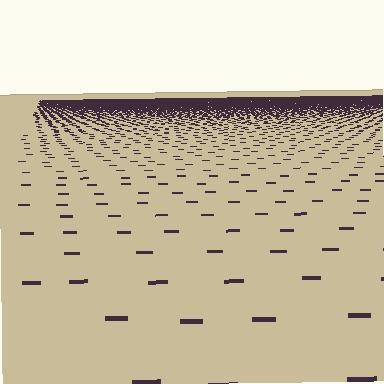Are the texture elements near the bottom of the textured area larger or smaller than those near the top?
Larger. Near the bottom, elements are closer to the viewer and appear at a bigger on-screen size.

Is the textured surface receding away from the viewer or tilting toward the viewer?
The surface is receding away from the viewer. Texture elements get smaller and denser toward the top.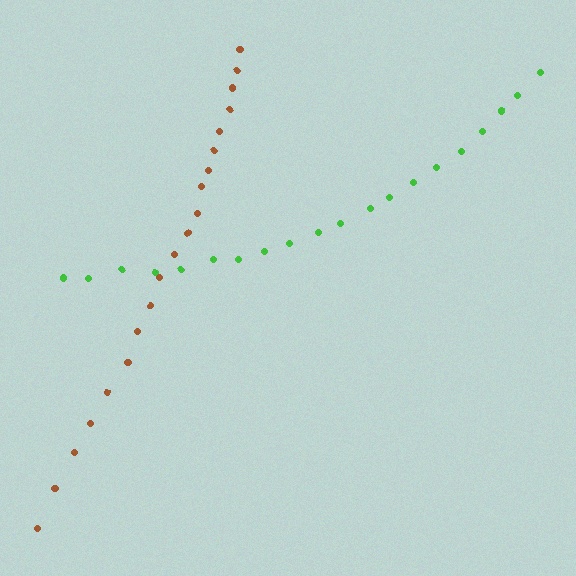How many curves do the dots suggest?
There are 2 distinct paths.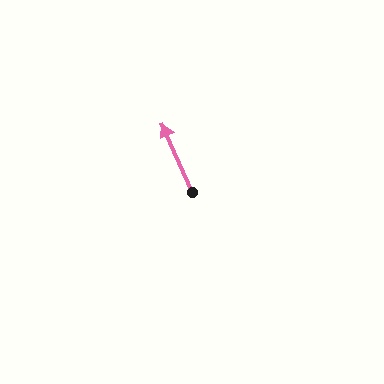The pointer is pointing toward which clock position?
Roughly 11 o'clock.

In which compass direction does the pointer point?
Northwest.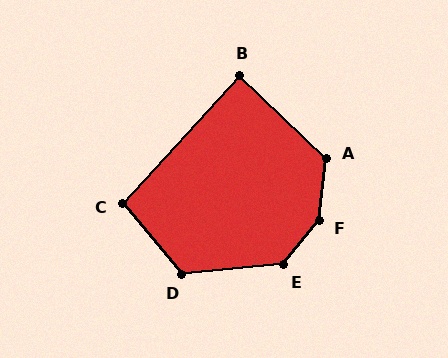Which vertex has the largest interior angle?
F, at approximately 147 degrees.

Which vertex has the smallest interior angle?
B, at approximately 89 degrees.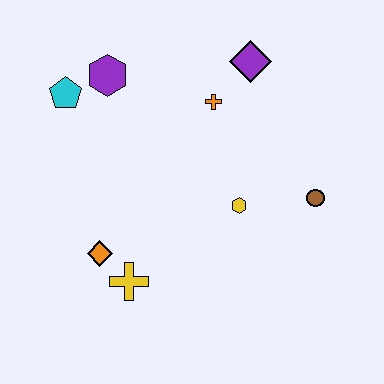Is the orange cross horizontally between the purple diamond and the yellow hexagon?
No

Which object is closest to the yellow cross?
The orange diamond is closest to the yellow cross.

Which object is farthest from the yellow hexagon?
The cyan pentagon is farthest from the yellow hexagon.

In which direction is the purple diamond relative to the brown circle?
The purple diamond is above the brown circle.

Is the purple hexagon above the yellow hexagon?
Yes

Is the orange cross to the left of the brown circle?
Yes